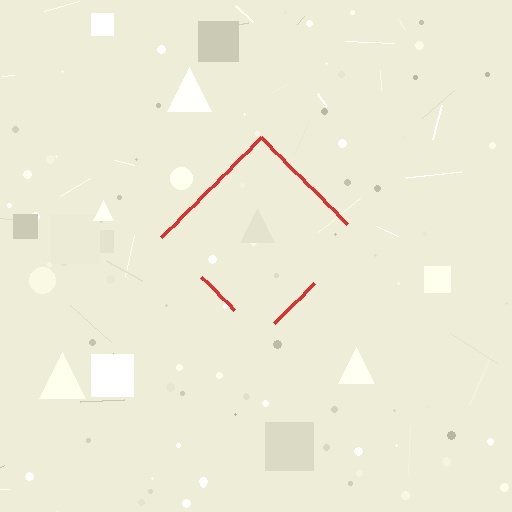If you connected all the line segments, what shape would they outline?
They would outline a diamond.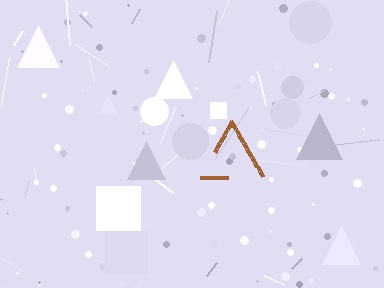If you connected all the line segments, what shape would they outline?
They would outline a triangle.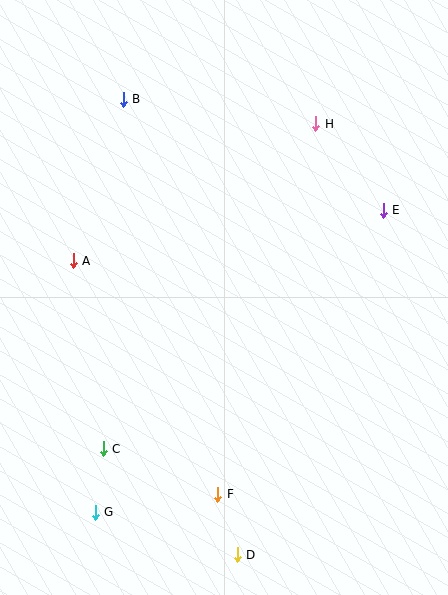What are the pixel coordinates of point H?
Point H is at (316, 124).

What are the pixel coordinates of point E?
Point E is at (383, 210).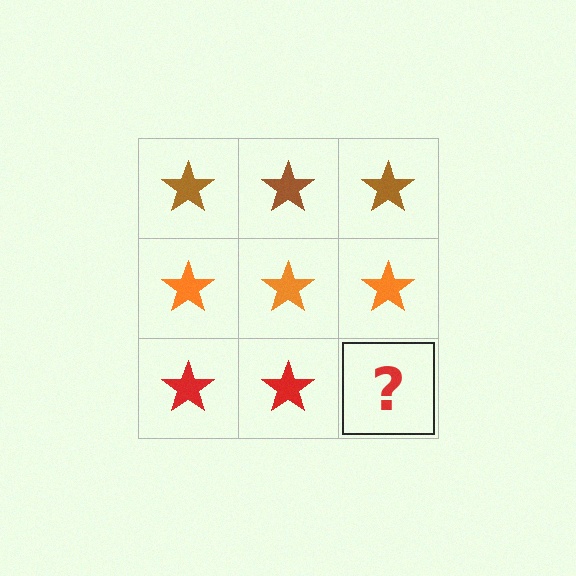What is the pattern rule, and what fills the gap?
The rule is that each row has a consistent color. The gap should be filled with a red star.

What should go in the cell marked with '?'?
The missing cell should contain a red star.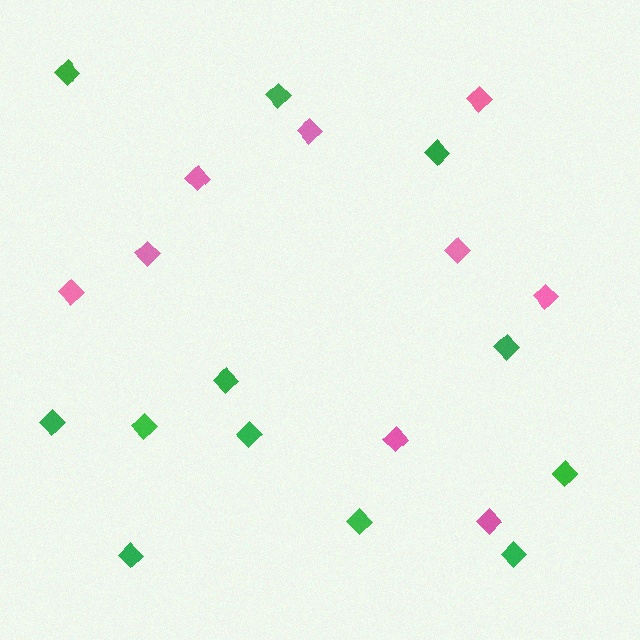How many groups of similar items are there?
There are 2 groups: one group of green diamonds (12) and one group of pink diamonds (9).